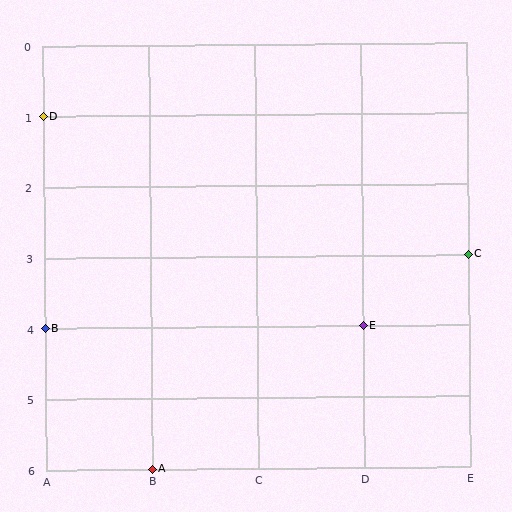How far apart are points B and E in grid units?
Points B and E are 3 columns apart.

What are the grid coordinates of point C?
Point C is at grid coordinates (E, 3).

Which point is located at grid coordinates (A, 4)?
Point B is at (A, 4).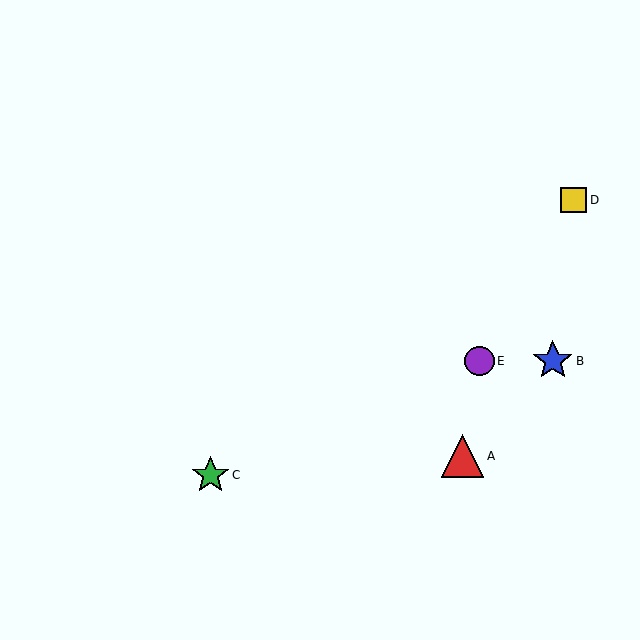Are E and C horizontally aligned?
No, E is at y≈361 and C is at y≈475.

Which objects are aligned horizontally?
Objects B, E are aligned horizontally.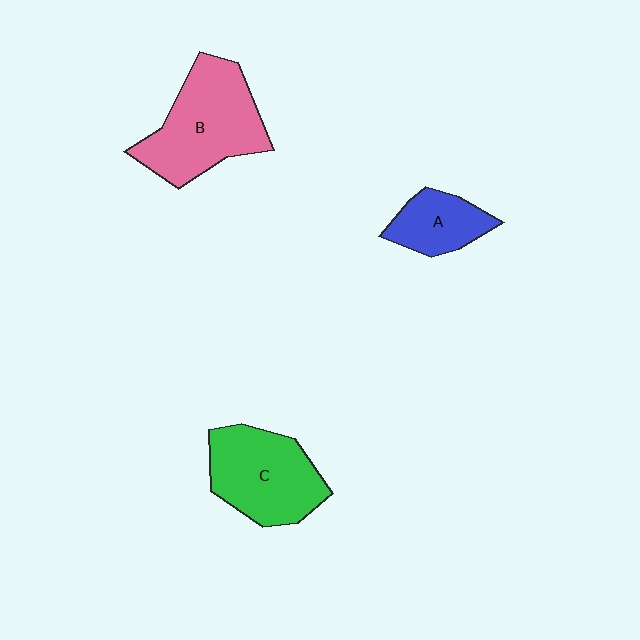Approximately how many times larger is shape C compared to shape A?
Approximately 1.8 times.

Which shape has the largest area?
Shape B (pink).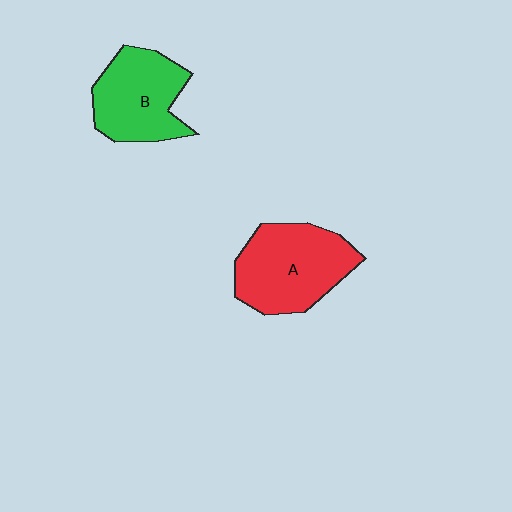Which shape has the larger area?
Shape A (red).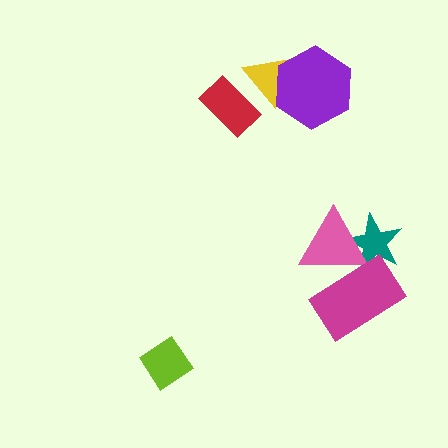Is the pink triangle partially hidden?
Yes, it is partially covered by another shape.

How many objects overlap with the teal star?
2 objects overlap with the teal star.